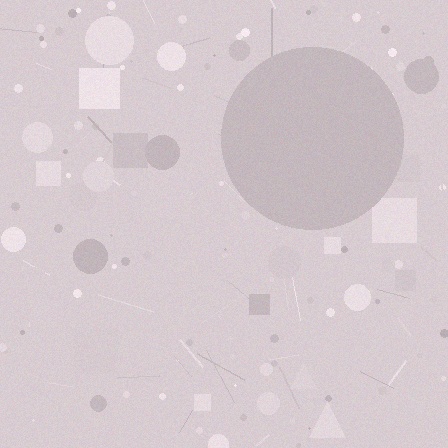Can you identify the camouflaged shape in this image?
The camouflaged shape is a circle.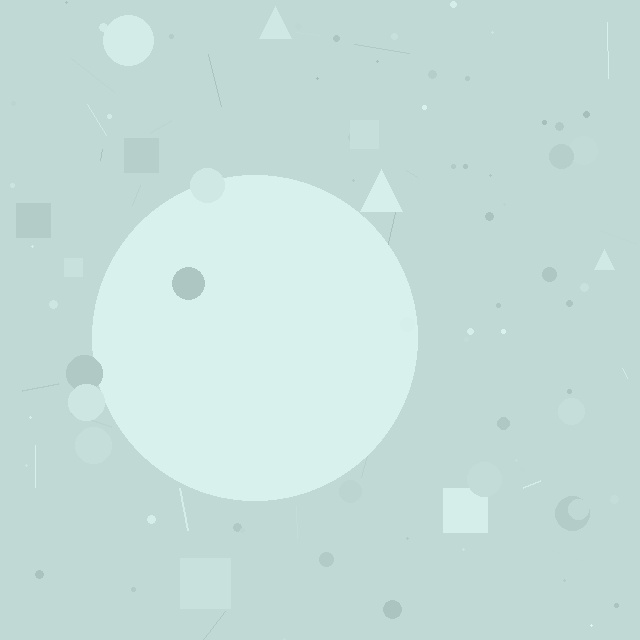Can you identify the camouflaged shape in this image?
The camouflaged shape is a circle.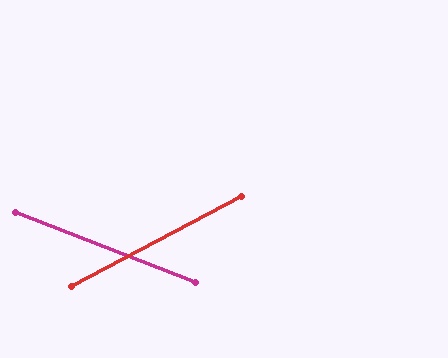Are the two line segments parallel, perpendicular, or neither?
Neither parallel nor perpendicular — they differ by about 49°.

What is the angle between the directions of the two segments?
Approximately 49 degrees.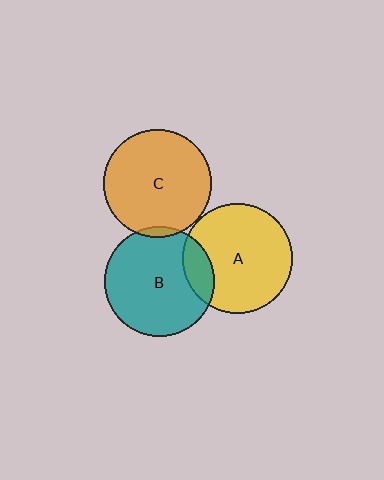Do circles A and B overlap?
Yes.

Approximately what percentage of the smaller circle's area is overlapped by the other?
Approximately 15%.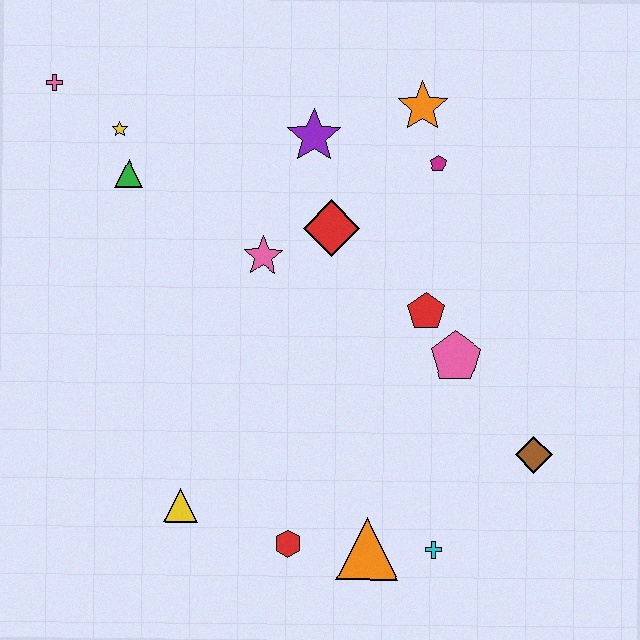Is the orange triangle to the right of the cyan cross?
No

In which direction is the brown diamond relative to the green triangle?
The brown diamond is to the right of the green triangle.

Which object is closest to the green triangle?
The yellow star is closest to the green triangle.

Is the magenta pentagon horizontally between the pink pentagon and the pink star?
Yes